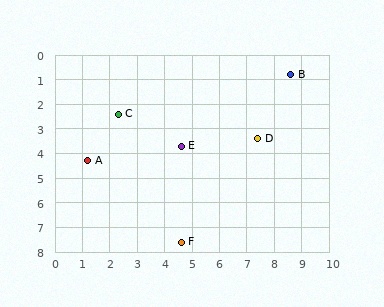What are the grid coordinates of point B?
Point B is at approximately (8.6, 0.8).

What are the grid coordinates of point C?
Point C is at approximately (2.3, 2.4).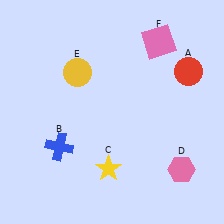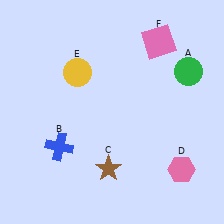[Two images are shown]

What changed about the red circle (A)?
In Image 1, A is red. In Image 2, it changed to green.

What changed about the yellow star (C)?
In Image 1, C is yellow. In Image 2, it changed to brown.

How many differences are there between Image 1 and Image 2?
There are 2 differences between the two images.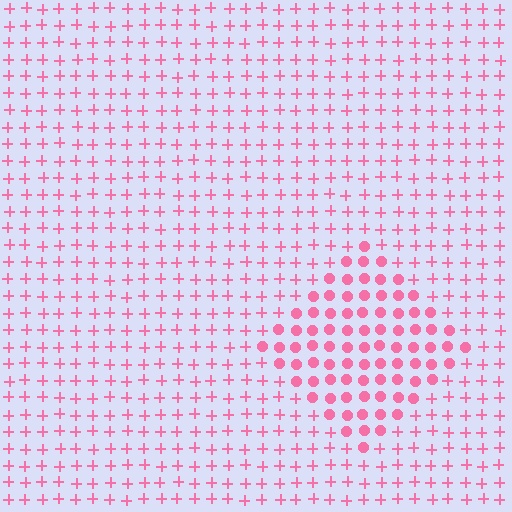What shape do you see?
I see a diamond.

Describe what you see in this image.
The image is filled with small pink elements arranged in a uniform grid. A diamond-shaped region contains circles, while the surrounding area contains plus signs. The boundary is defined purely by the change in element shape.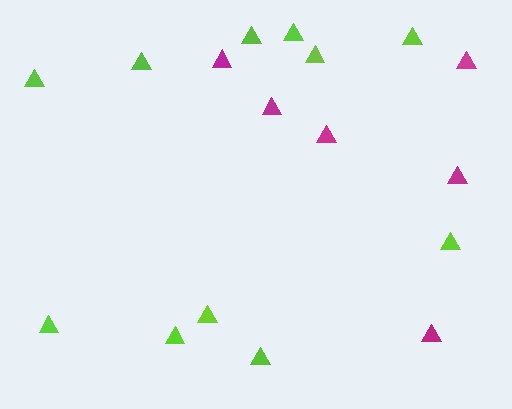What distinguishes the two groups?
There are 2 groups: one group of lime triangles (11) and one group of magenta triangles (6).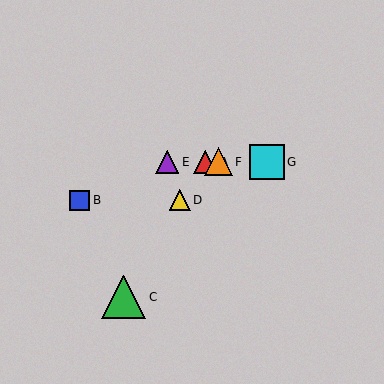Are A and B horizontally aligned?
No, A is at y≈162 and B is at y≈200.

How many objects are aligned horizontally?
4 objects (A, E, F, G) are aligned horizontally.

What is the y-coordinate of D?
Object D is at y≈200.